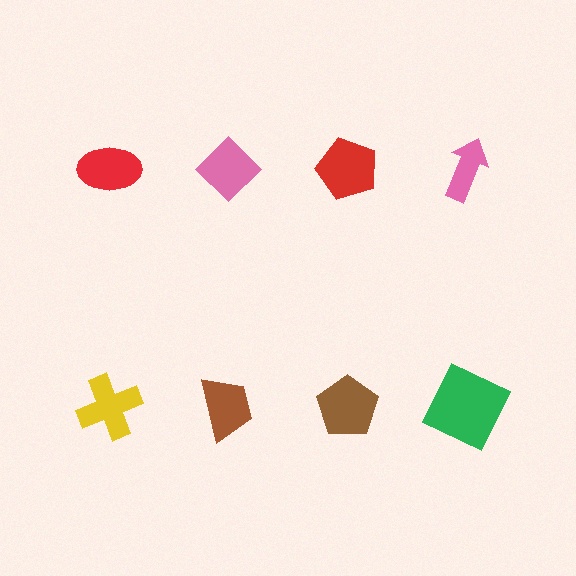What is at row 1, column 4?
A pink arrow.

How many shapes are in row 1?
4 shapes.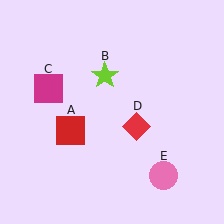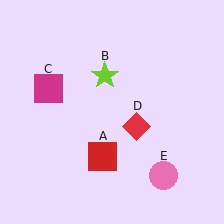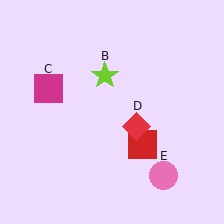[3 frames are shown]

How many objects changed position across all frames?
1 object changed position: red square (object A).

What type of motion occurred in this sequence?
The red square (object A) rotated counterclockwise around the center of the scene.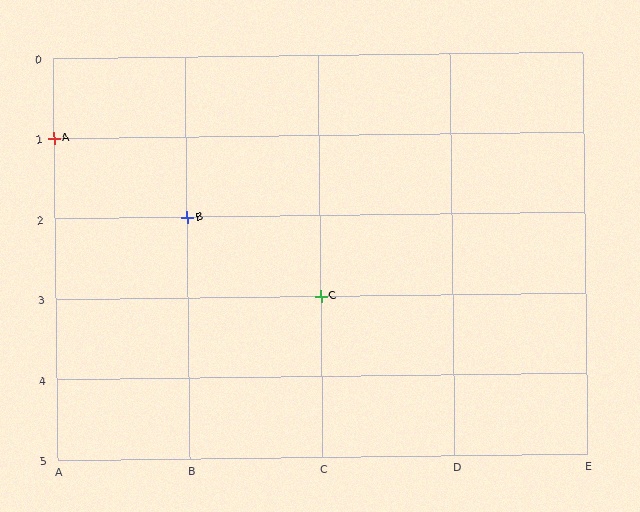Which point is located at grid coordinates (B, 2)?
Point B is at (B, 2).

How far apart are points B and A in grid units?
Points B and A are 1 column and 1 row apart (about 1.4 grid units diagonally).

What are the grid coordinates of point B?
Point B is at grid coordinates (B, 2).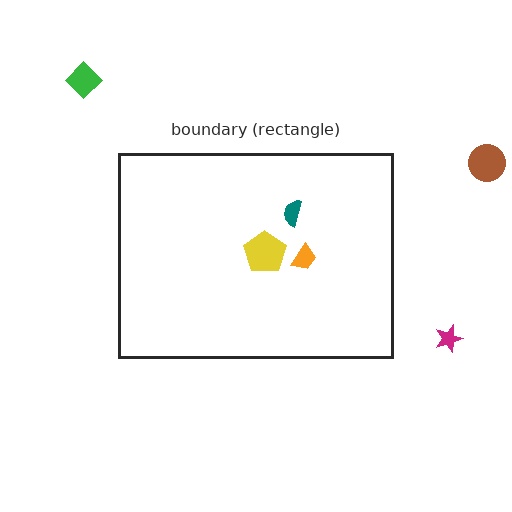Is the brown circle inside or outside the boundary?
Outside.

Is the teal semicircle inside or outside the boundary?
Inside.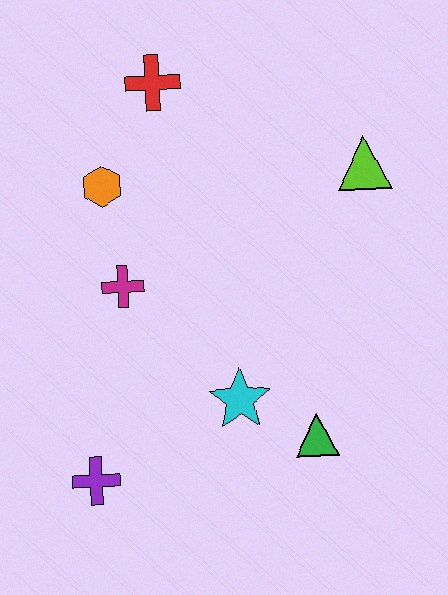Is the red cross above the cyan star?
Yes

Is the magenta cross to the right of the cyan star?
No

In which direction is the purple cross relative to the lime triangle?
The purple cross is below the lime triangle.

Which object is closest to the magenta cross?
The orange hexagon is closest to the magenta cross.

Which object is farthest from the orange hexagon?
The green triangle is farthest from the orange hexagon.